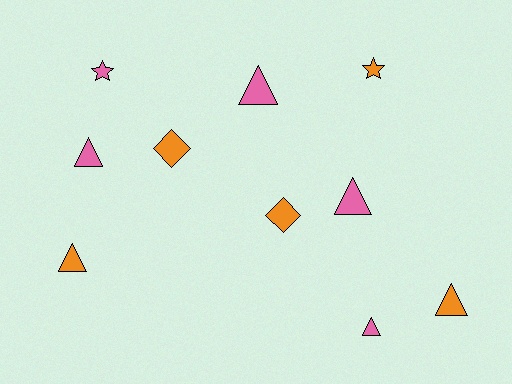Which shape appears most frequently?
Triangle, with 6 objects.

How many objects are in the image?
There are 10 objects.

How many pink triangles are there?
There are 4 pink triangles.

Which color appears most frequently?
Pink, with 5 objects.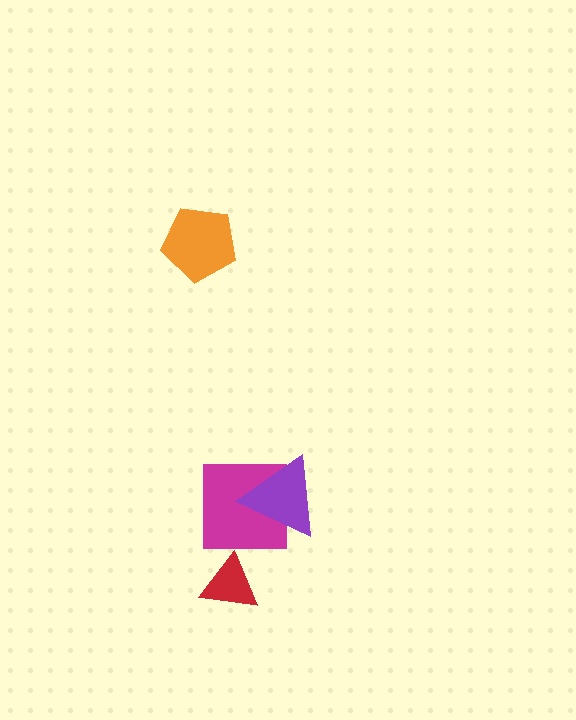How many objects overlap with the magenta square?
1 object overlaps with the magenta square.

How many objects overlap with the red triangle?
0 objects overlap with the red triangle.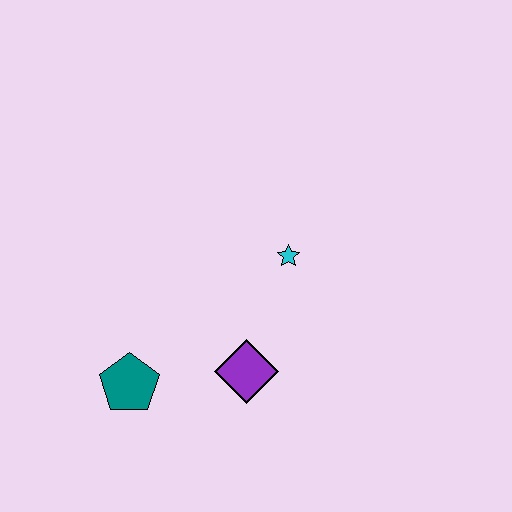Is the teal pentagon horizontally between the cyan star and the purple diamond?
No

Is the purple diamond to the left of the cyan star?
Yes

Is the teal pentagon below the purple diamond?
Yes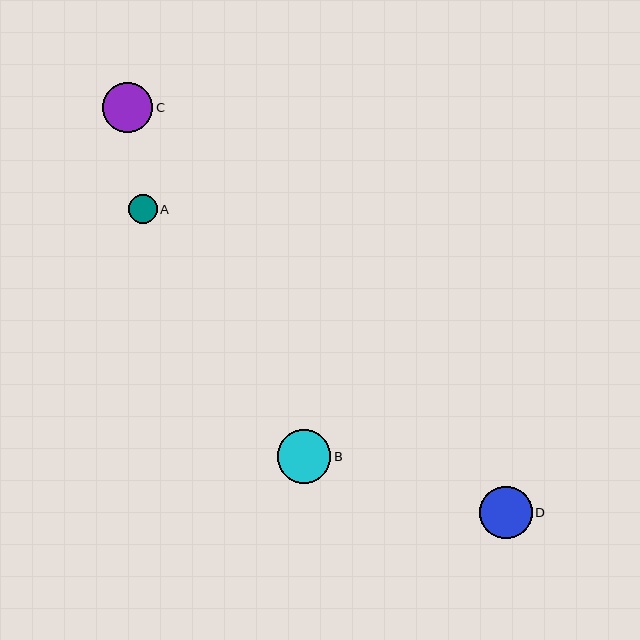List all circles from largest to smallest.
From largest to smallest: B, D, C, A.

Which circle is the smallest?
Circle A is the smallest with a size of approximately 29 pixels.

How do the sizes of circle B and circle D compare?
Circle B and circle D are approximately the same size.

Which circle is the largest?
Circle B is the largest with a size of approximately 54 pixels.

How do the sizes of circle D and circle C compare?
Circle D and circle C are approximately the same size.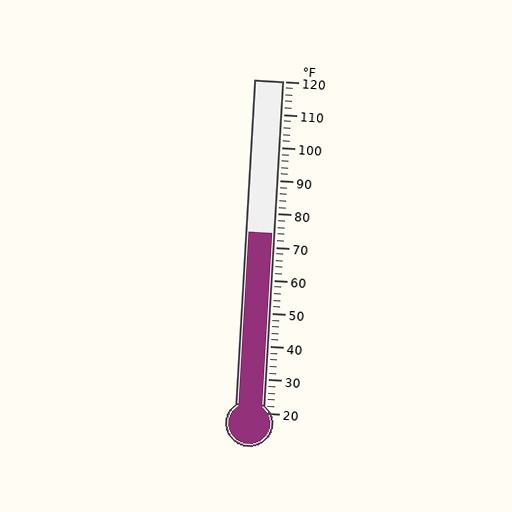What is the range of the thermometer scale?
The thermometer scale ranges from 20°F to 120°F.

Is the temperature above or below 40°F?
The temperature is above 40°F.